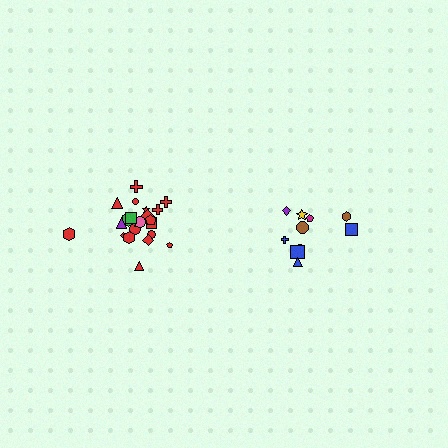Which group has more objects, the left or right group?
The left group.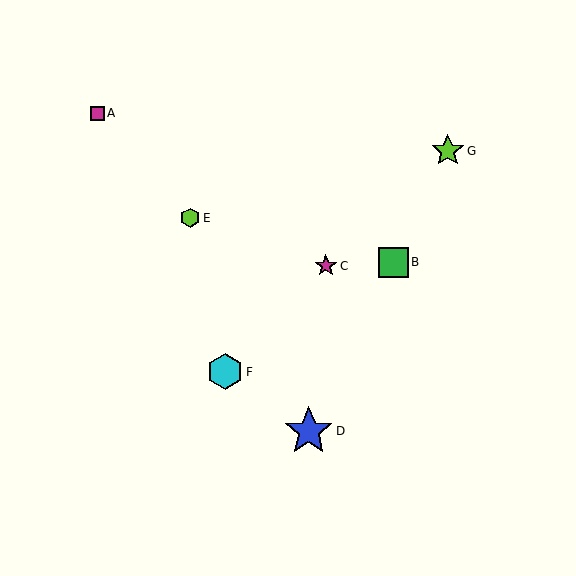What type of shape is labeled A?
Shape A is a magenta square.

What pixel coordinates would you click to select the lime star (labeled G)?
Click at (448, 151) to select the lime star G.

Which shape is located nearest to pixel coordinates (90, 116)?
The magenta square (labeled A) at (97, 113) is nearest to that location.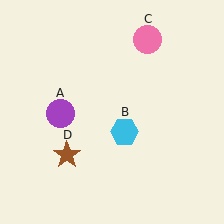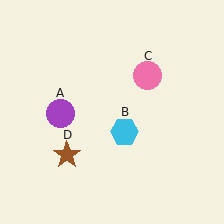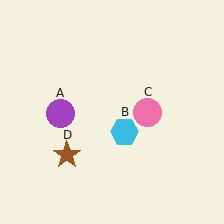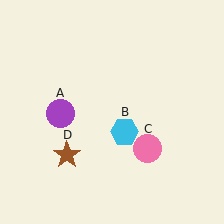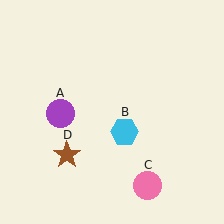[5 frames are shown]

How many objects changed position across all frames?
1 object changed position: pink circle (object C).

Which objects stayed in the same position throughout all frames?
Purple circle (object A) and cyan hexagon (object B) and brown star (object D) remained stationary.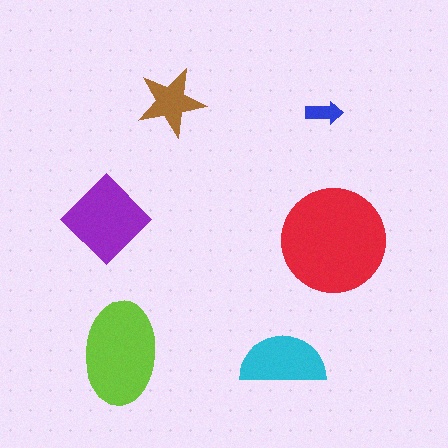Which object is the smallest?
The blue arrow.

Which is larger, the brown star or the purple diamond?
The purple diamond.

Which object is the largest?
The red circle.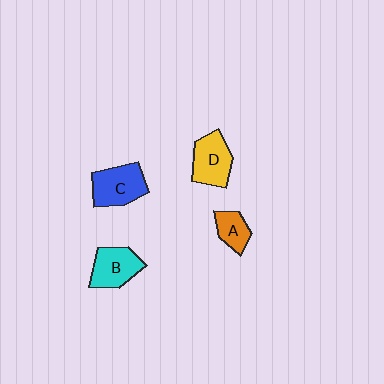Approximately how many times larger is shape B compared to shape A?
Approximately 1.5 times.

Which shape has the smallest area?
Shape A (orange).